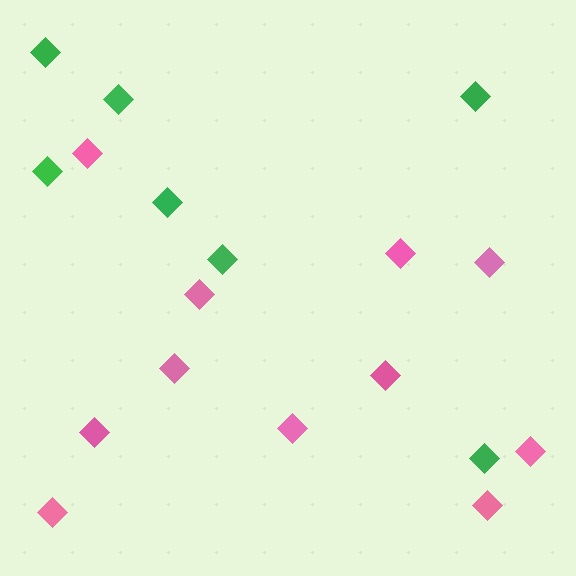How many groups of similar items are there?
There are 2 groups: one group of green diamonds (7) and one group of pink diamonds (11).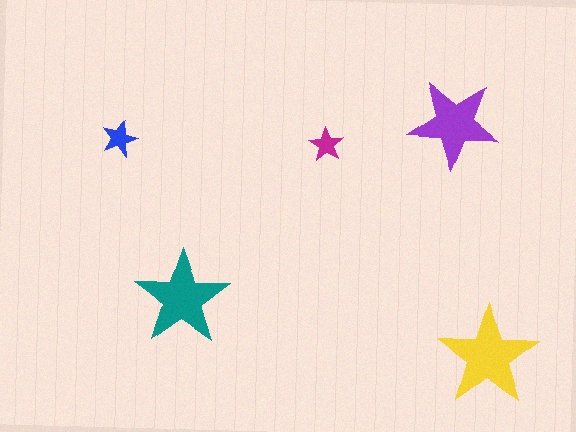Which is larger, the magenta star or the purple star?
The purple one.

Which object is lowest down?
The yellow star is bottommost.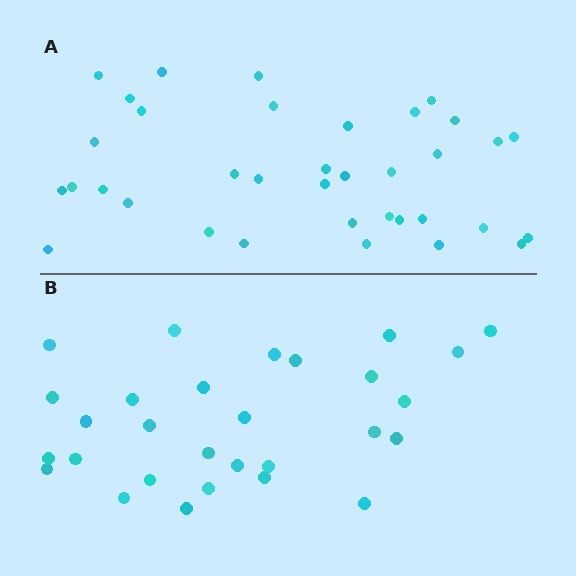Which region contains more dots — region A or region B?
Region A (the top region) has more dots.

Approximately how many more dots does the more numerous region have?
Region A has roughly 8 or so more dots than region B.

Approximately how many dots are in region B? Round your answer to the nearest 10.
About 30 dots. (The exact count is 29, which rounds to 30.)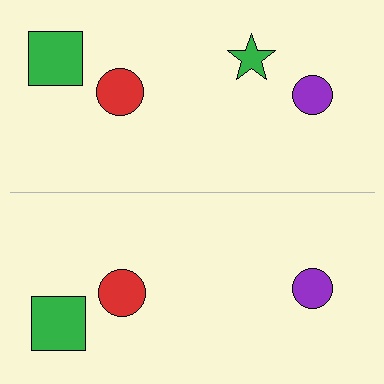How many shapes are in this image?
There are 7 shapes in this image.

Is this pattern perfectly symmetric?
No, the pattern is not perfectly symmetric. A green star is missing from the bottom side.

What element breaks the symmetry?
A green star is missing from the bottom side.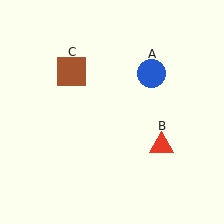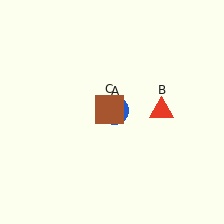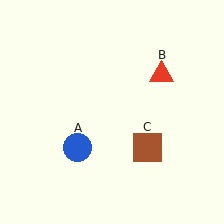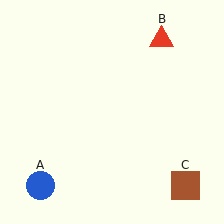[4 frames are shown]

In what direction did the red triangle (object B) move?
The red triangle (object B) moved up.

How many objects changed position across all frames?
3 objects changed position: blue circle (object A), red triangle (object B), brown square (object C).